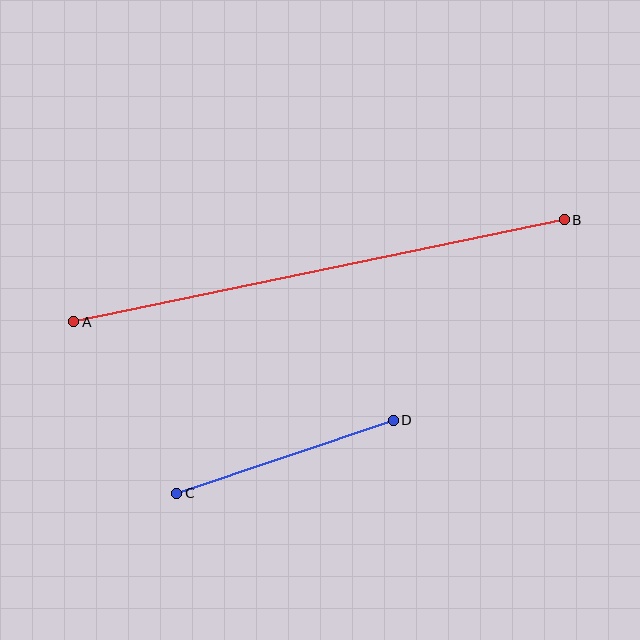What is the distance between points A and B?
The distance is approximately 501 pixels.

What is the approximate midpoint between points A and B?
The midpoint is at approximately (319, 271) pixels.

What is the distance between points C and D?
The distance is approximately 228 pixels.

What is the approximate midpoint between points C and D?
The midpoint is at approximately (285, 457) pixels.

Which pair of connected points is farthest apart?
Points A and B are farthest apart.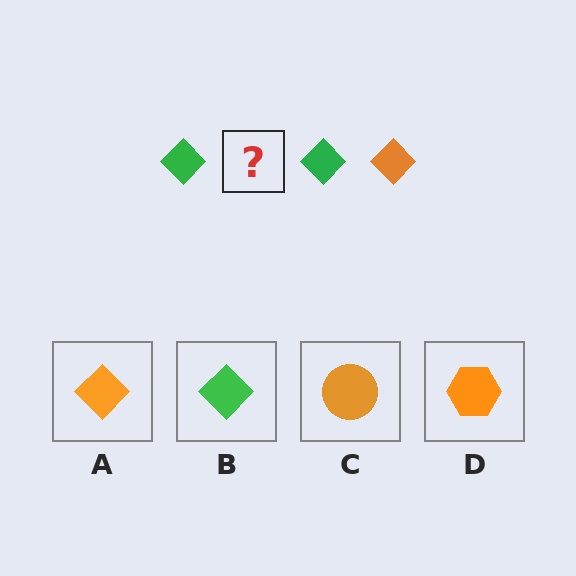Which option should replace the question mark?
Option A.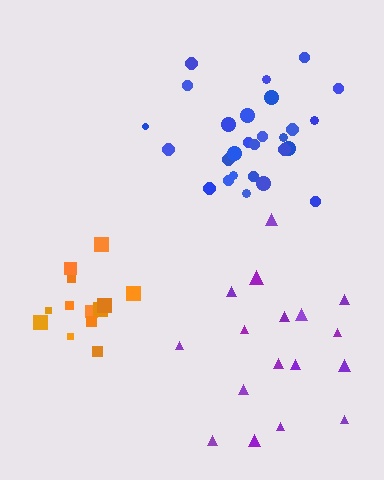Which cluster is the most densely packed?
Orange.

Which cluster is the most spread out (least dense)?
Purple.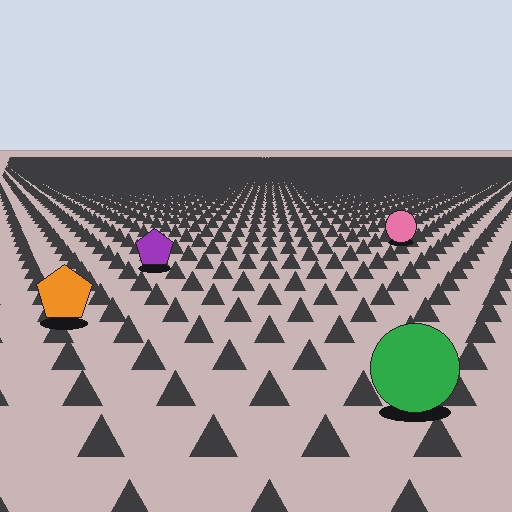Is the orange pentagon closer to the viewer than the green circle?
No. The green circle is closer — you can tell from the texture gradient: the ground texture is coarser near it.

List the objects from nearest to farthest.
From nearest to farthest: the green circle, the orange pentagon, the purple pentagon, the pink circle.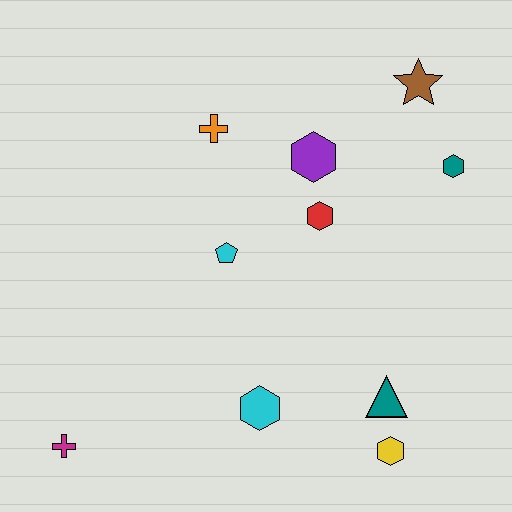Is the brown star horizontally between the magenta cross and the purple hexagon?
No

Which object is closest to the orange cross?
The purple hexagon is closest to the orange cross.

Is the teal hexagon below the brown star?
Yes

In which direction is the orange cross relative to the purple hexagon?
The orange cross is to the left of the purple hexagon.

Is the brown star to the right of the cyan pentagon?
Yes